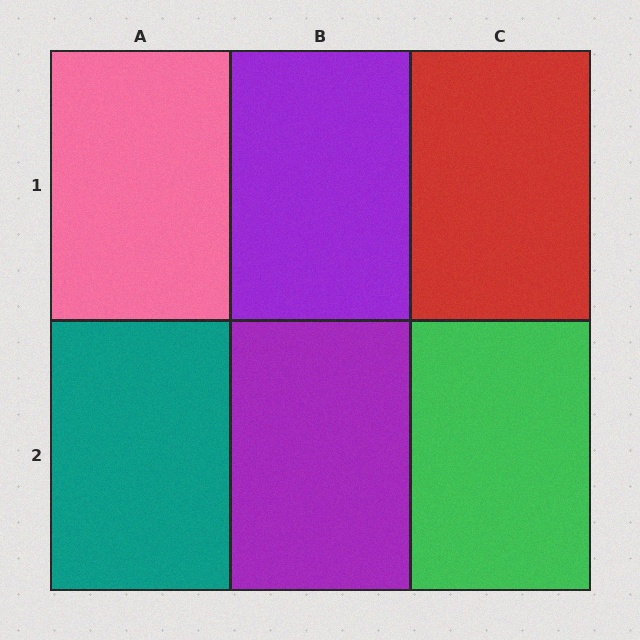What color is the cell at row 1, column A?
Pink.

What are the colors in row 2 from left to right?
Teal, purple, green.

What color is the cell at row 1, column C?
Red.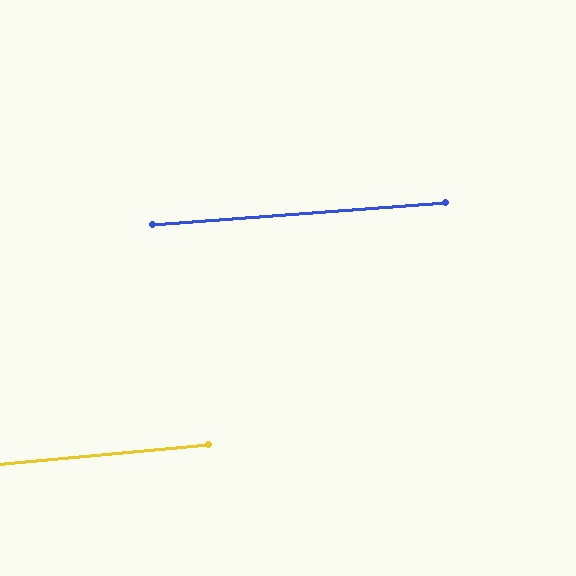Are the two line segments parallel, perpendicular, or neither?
Parallel — their directions differ by only 1.0°.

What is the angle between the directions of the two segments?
Approximately 1 degree.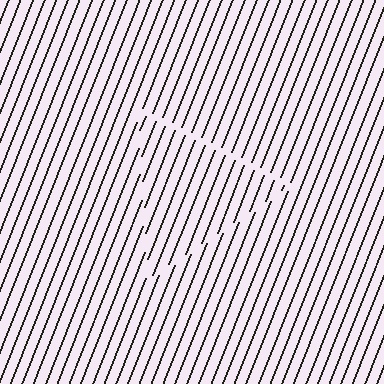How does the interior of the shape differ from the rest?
The interior of the shape contains the same grating, shifted by half a period — the contour is defined by the phase discontinuity where line-ends from the inner and outer gratings abut.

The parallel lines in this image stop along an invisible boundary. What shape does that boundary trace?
An illusory triangle. The interior of the shape contains the same grating, shifted by half a period — the contour is defined by the phase discontinuity where line-ends from the inner and outer gratings abut.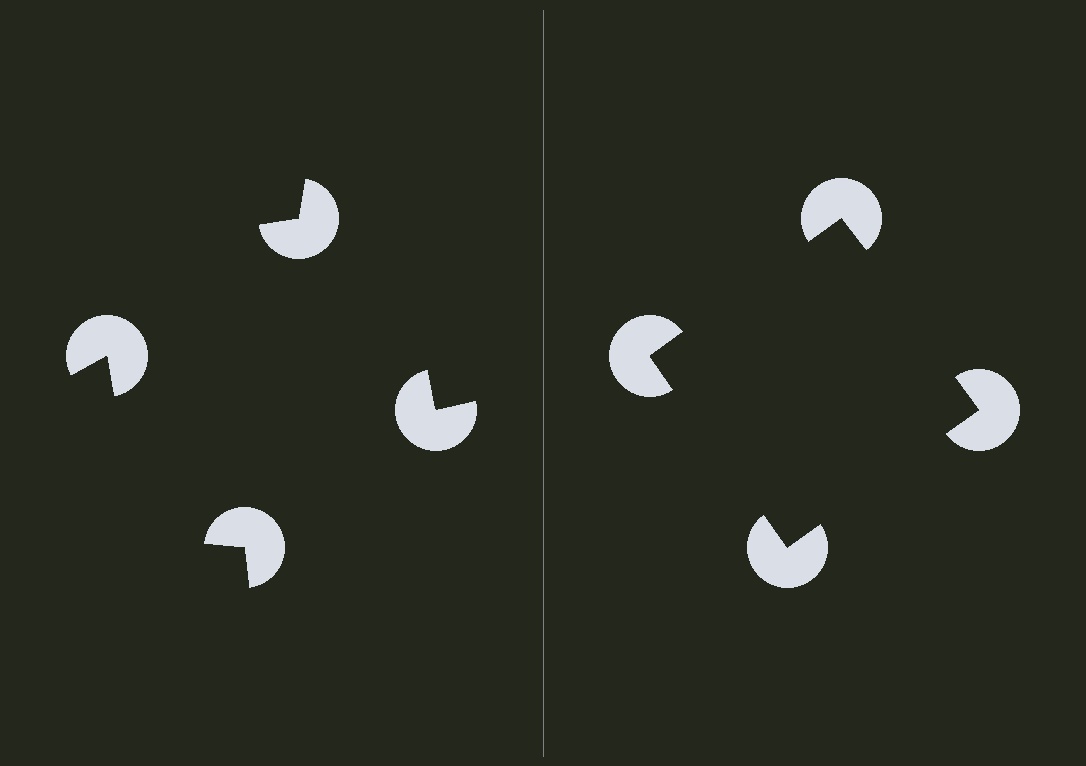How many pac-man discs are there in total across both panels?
8 — 4 on each side.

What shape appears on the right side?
An illusory square.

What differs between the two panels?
The pac-man discs are positioned identically on both sides; only the wedge orientations differ. On the right they align to a square; on the left they are misaligned.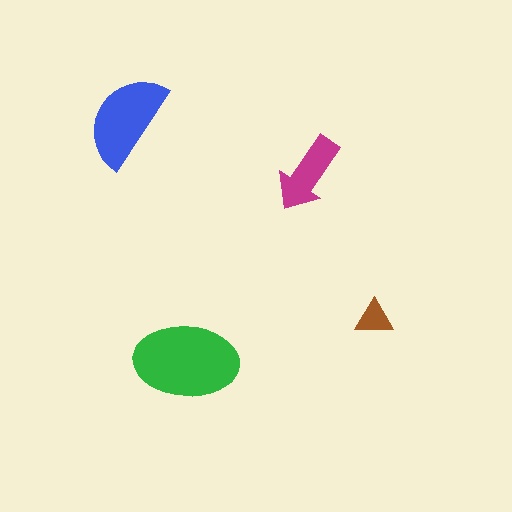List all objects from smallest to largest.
The brown triangle, the magenta arrow, the blue semicircle, the green ellipse.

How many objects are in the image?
There are 4 objects in the image.